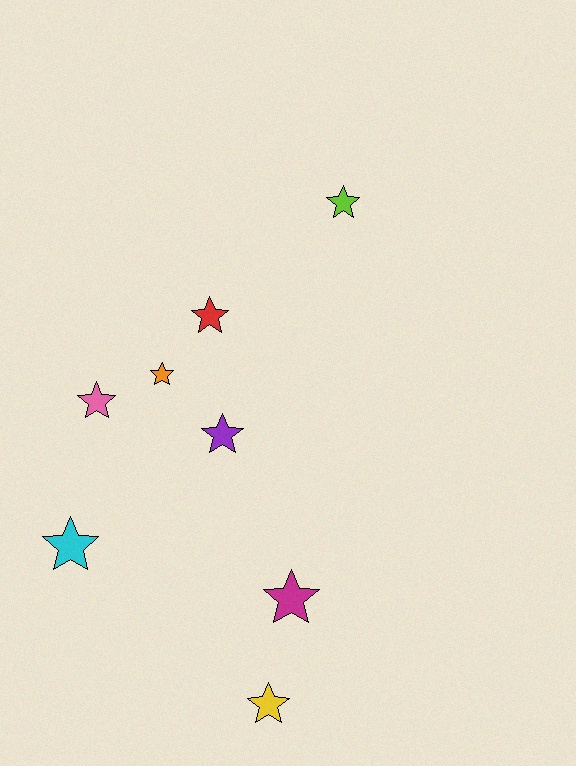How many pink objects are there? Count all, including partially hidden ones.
There is 1 pink object.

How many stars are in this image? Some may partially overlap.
There are 8 stars.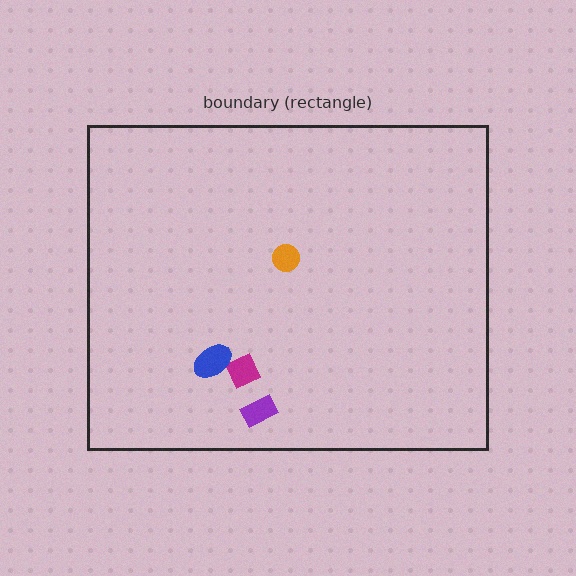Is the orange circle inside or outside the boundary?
Inside.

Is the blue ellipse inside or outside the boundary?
Inside.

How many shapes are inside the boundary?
4 inside, 0 outside.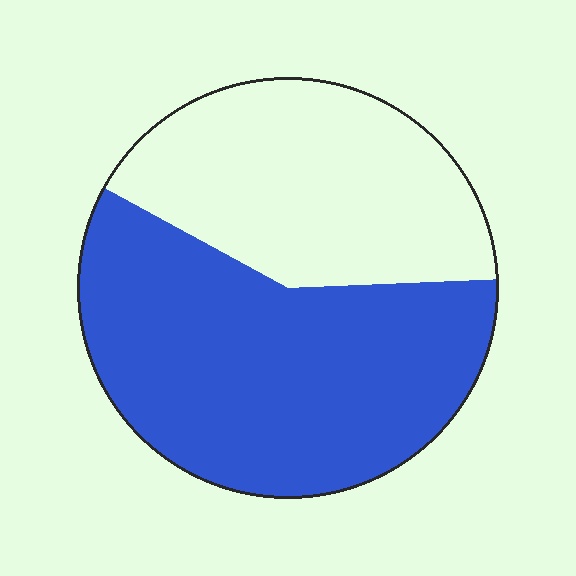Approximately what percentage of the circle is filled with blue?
Approximately 60%.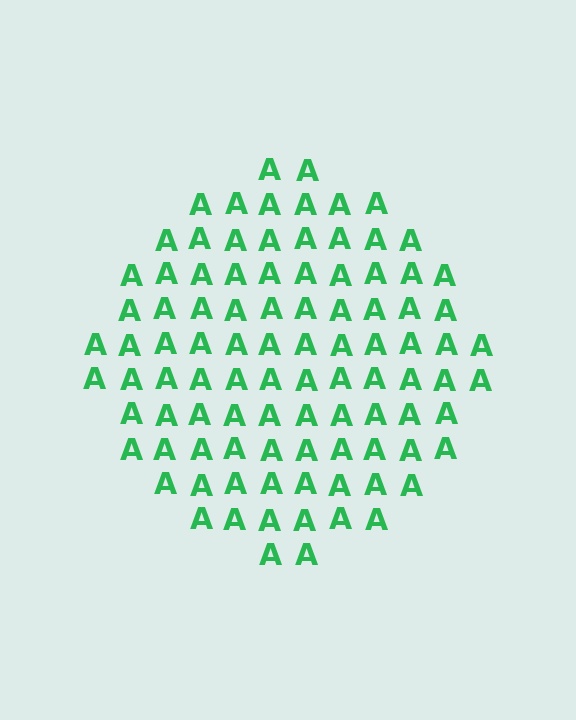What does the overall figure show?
The overall figure shows a circle.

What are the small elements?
The small elements are letter A's.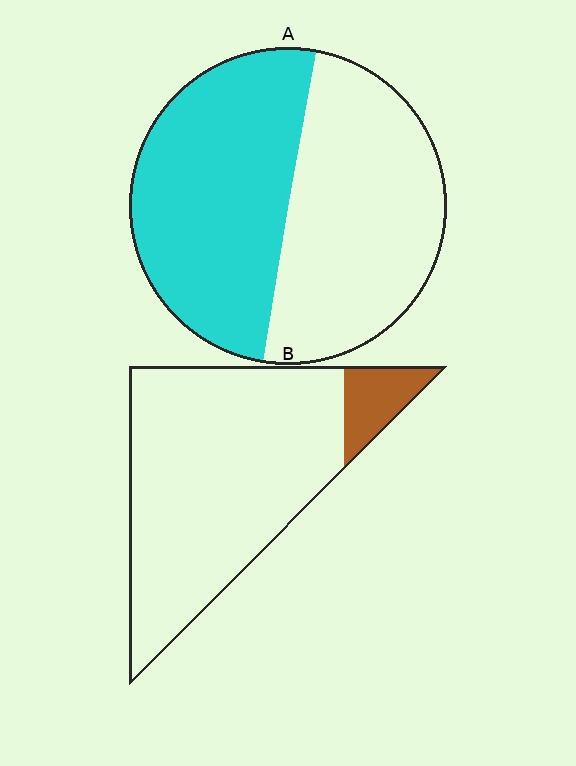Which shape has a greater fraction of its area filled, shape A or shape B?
Shape A.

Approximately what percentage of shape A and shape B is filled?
A is approximately 50% and B is approximately 10%.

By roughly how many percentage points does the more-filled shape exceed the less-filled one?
By roughly 40 percentage points (A over B).